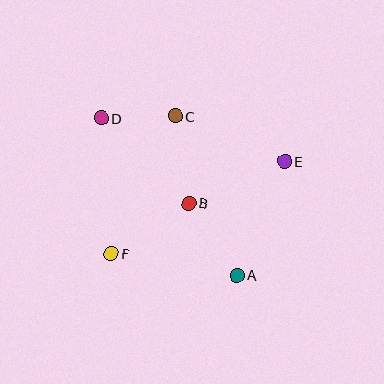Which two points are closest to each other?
Points C and D are closest to each other.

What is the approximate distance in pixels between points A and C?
The distance between A and C is approximately 171 pixels.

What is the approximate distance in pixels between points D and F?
The distance between D and F is approximately 136 pixels.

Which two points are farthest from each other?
Points A and D are farthest from each other.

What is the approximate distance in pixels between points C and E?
The distance between C and E is approximately 118 pixels.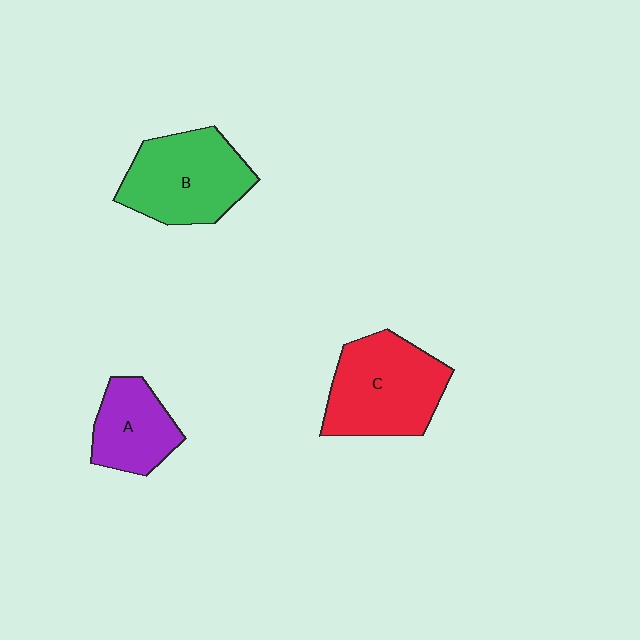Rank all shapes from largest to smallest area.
From largest to smallest: C (red), B (green), A (purple).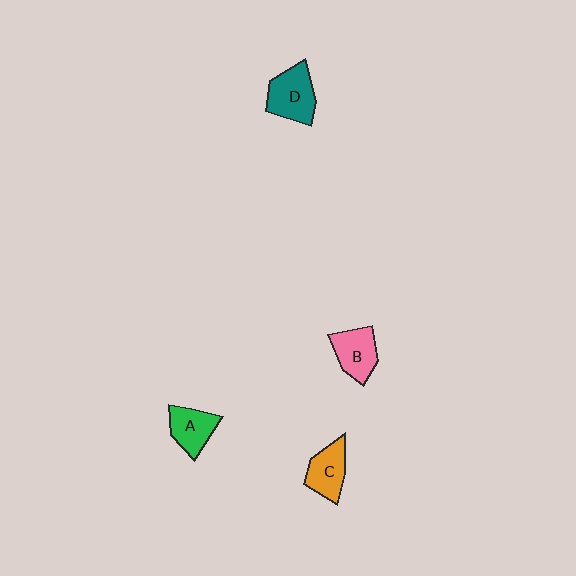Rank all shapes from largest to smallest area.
From largest to smallest: D (teal), B (pink), C (orange), A (green).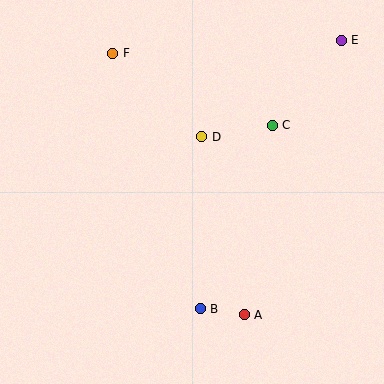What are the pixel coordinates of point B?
Point B is at (200, 309).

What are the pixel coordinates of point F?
Point F is at (113, 53).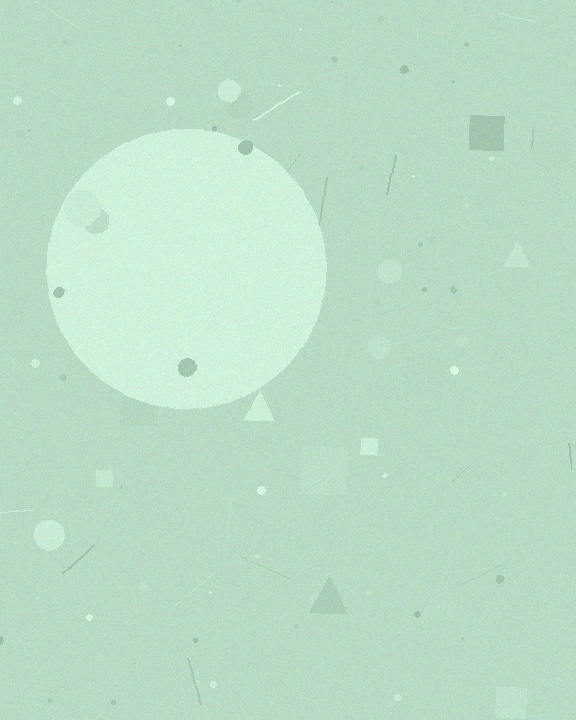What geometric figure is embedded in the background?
A circle is embedded in the background.